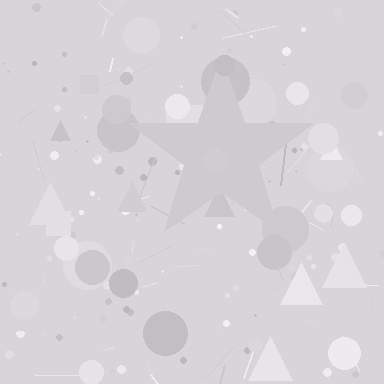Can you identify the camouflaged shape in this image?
The camouflaged shape is a star.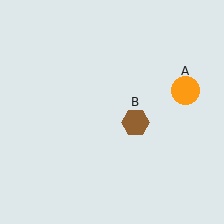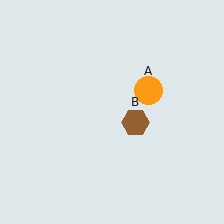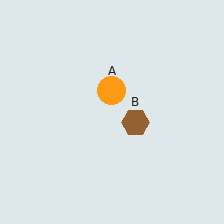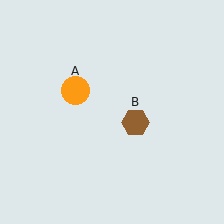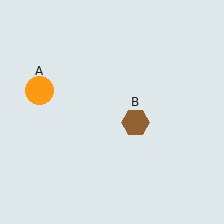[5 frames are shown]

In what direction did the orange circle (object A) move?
The orange circle (object A) moved left.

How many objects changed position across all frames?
1 object changed position: orange circle (object A).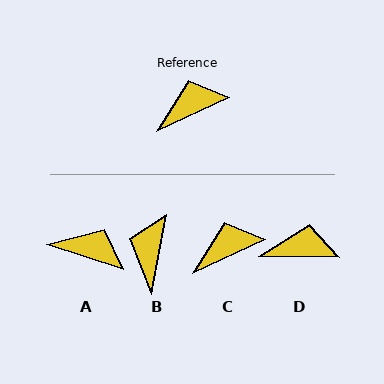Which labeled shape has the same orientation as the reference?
C.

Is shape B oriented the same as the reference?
No, it is off by about 54 degrees.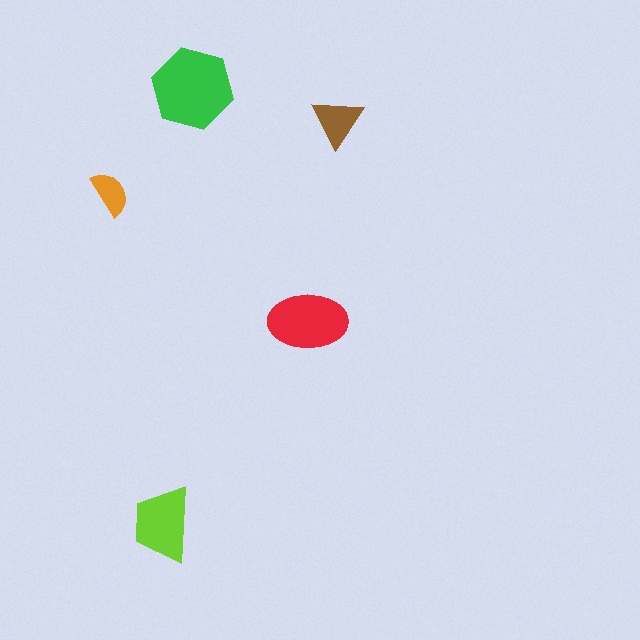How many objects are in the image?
There are 5 objects in the image.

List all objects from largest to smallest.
The green hexagon, the red ellipse, the lime trapezoid, the brown triangle, the orange semicircle.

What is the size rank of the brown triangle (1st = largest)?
4th.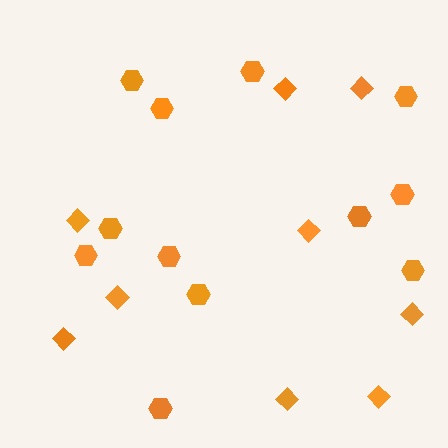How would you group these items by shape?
There are 2 groups: one group of diamonds (9) and one group of hexagons (12).